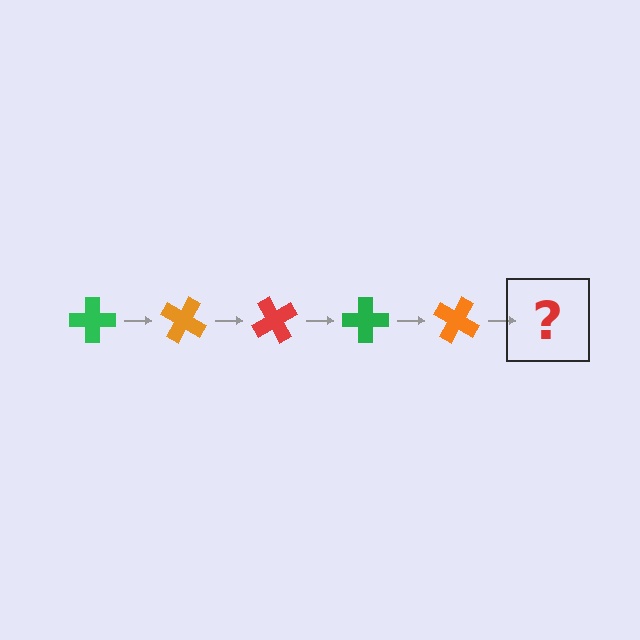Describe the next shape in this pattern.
It should be a red cross, rotated 150 degrees from the start.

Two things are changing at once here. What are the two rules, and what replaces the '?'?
The two rules are that it rotates 30 degrees each step and the color cycles through green, orange, and red. The '?' should be a red cross, rotated 150 degrees from the start.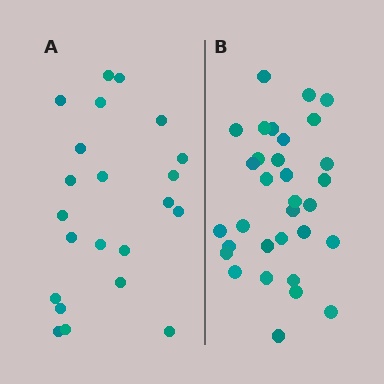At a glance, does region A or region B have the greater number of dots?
Region B (the right region) has more dots.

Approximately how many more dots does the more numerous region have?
Region B has roughly 10 or so more dots than region A.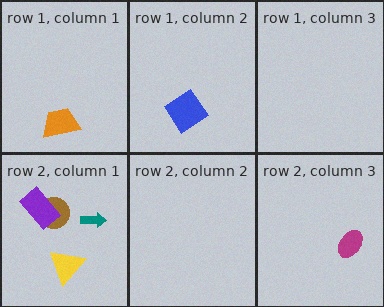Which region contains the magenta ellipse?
The row 2, column 3 region.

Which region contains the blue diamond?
The row 1, column 2 region.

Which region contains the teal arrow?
The row 2, column 1 region.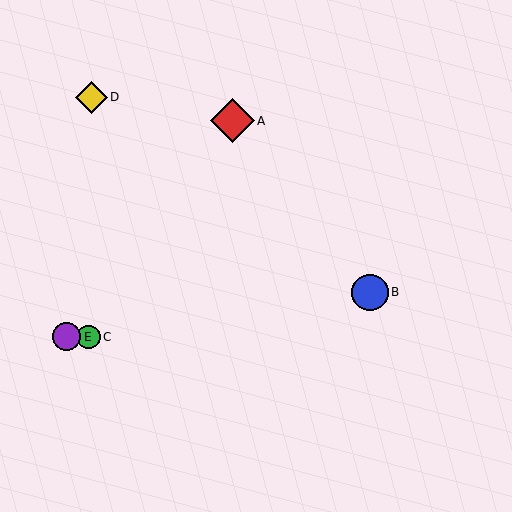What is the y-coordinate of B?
Object B is at y≈292.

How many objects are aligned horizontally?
2 objects (C, E) are aligned horizontally.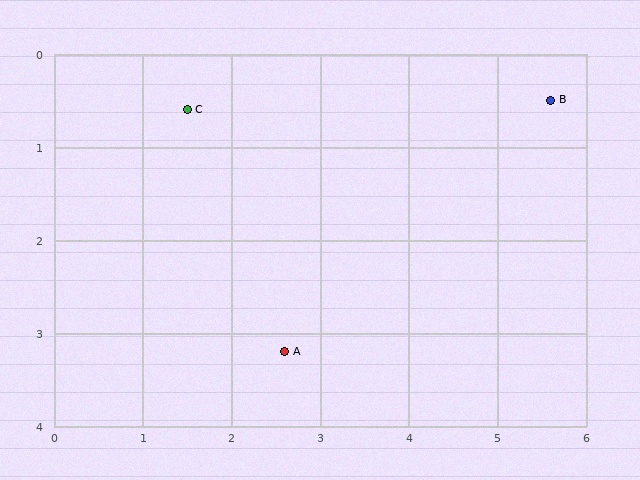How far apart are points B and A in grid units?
Points B and A are about 4.0 grid units apart.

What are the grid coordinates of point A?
Point A is at approximately (2.6, 3.2).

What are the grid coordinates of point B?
Point B is at approximately (5.6, 0.5).